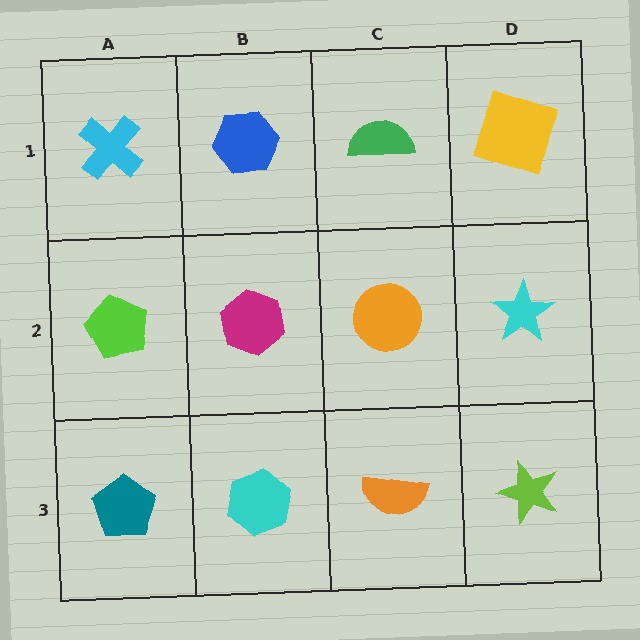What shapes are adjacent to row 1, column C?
An orange circle (row 2, column C), a blue hexagon (row 1, column B), a yellow square (row 1, column D).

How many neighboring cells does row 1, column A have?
2.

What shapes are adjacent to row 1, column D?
A cyan star (row 2, column D), a green semicircle (row 1, column C).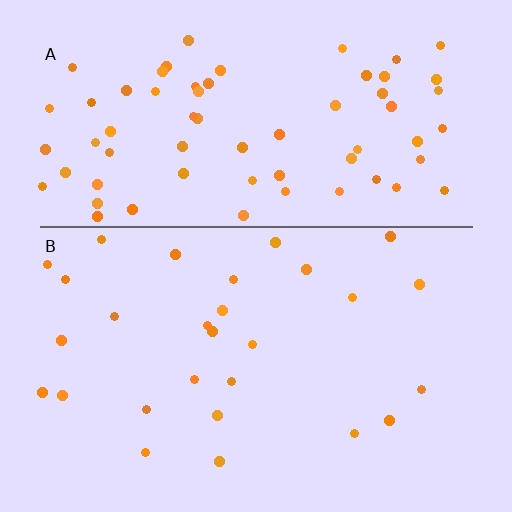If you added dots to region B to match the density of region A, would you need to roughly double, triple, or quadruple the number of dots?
Approximately double.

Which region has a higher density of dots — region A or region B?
A (the top).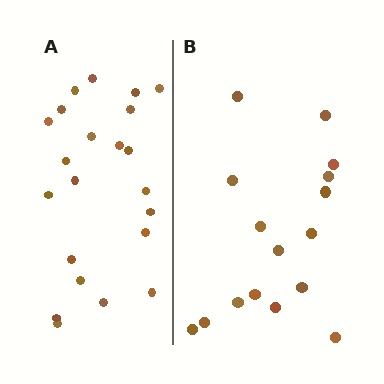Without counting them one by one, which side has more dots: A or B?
Region A (the left region) has more dots.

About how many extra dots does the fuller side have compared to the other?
Region A has about 6 more dots than region B.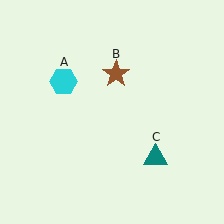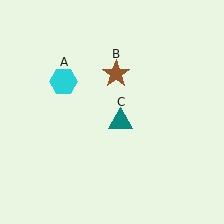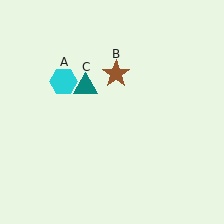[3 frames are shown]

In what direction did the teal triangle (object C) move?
The teal triangle (object C) moved up and to the left.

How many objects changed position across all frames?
1 object changed position: teal triangle (object C).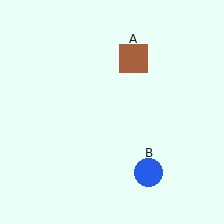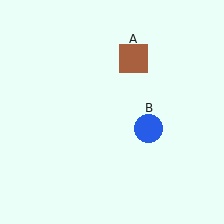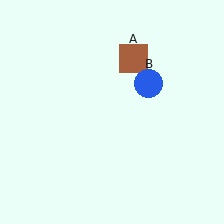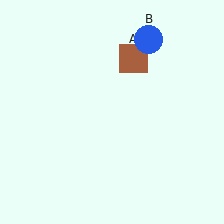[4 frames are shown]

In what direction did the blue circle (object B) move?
The blue circle (object B) moved up.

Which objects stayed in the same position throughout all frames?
Brown square (object A) remained stationary.